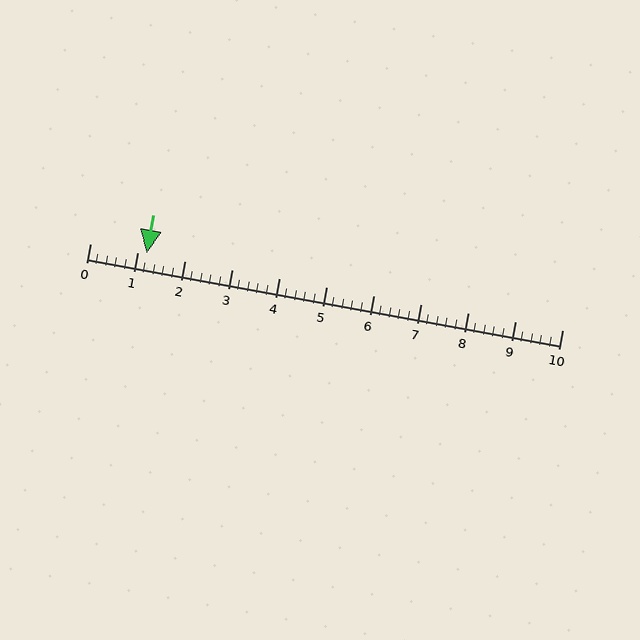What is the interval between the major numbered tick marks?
The major tick marks are spaced 1 units apart.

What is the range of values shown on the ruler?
The ruler shows values from 0 to 10.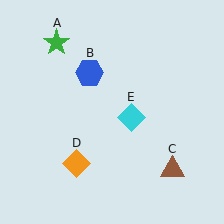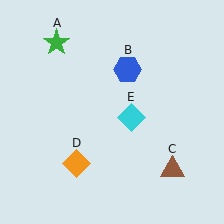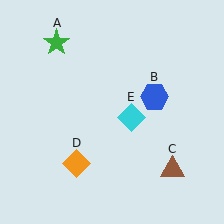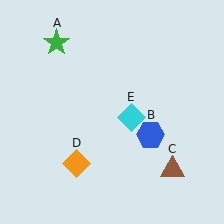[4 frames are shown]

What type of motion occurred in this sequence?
The blue hexagon (object B) rotated clockwise around the center of the scene.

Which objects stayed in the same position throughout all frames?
Green star (object A) and brown triangle (object C) and orange diamond (object D) and cyan diamond (object E) remained stationary.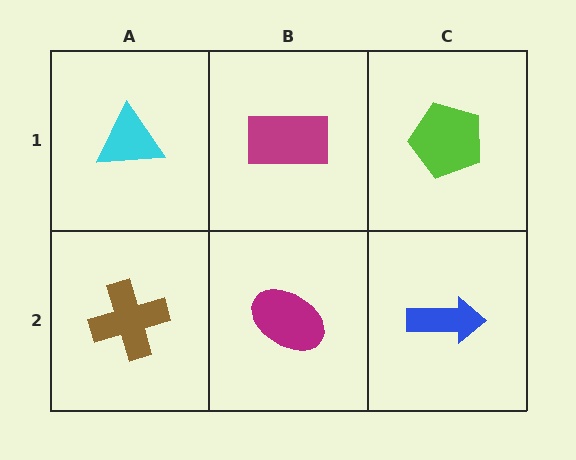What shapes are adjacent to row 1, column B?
A magenta ellipse (row 2, column B), a cyan triangle (row 1, column A), a lime pentagon (row 1, column C).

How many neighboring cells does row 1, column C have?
2.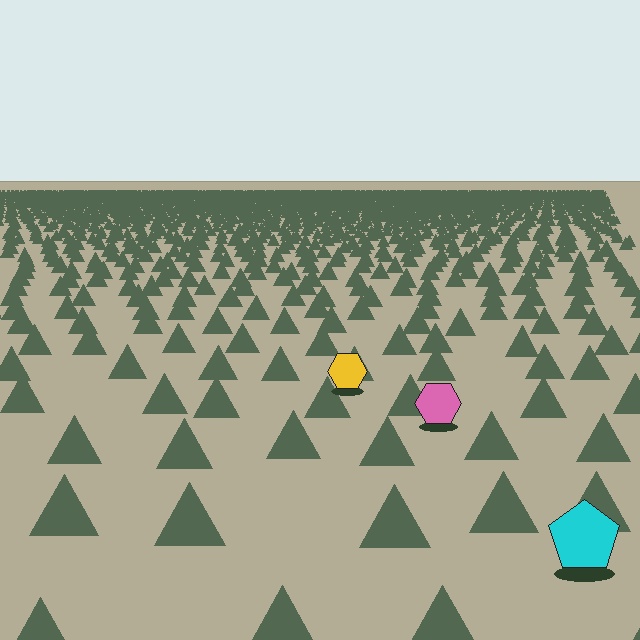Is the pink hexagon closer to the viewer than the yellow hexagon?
Yes. The pink hexagon is closer — you can tell from the texture gradient: the ground texture is coarser near it.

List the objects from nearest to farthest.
From nearest to farthest: the cyan pentagon, the pink hexagon, the yellow hexagon.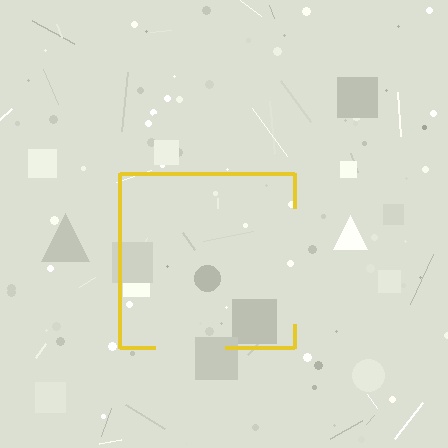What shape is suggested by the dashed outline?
The dashed outline suggests a square.